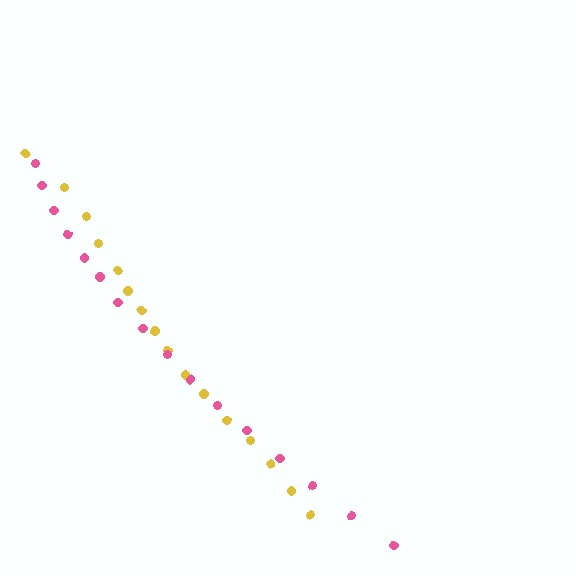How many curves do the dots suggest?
There are 2 distinct paths.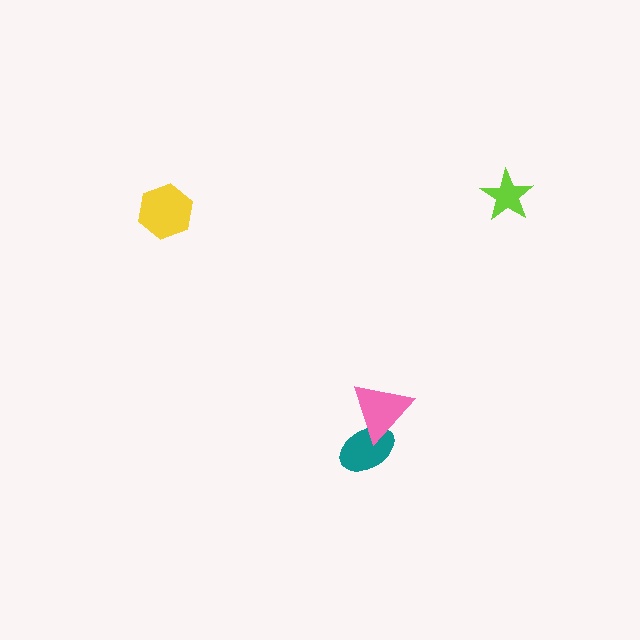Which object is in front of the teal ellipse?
The pink triangle is in front of the teal ellipse.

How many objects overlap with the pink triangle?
1 object overlaps with the pink triangle.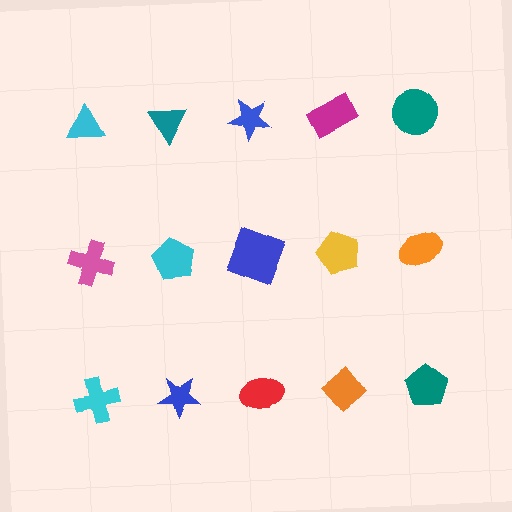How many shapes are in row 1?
5 shapes.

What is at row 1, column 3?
A blue star.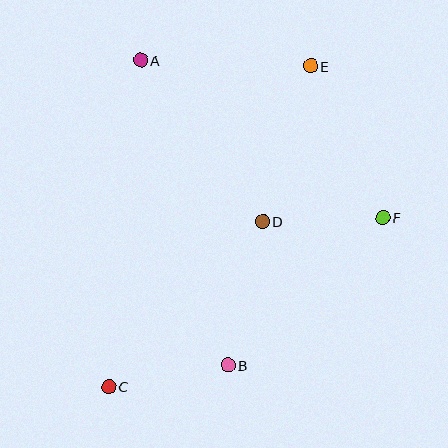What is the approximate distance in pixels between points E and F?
The distance between E and F is approximately 168 pixels.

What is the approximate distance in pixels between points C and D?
The distance between C and D is approximately 226 pixels.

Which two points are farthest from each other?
Points C and E are farthest from each other.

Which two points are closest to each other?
Points D and F are closest to each other.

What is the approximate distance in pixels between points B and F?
The distance between B and F is approximately 214 pixels.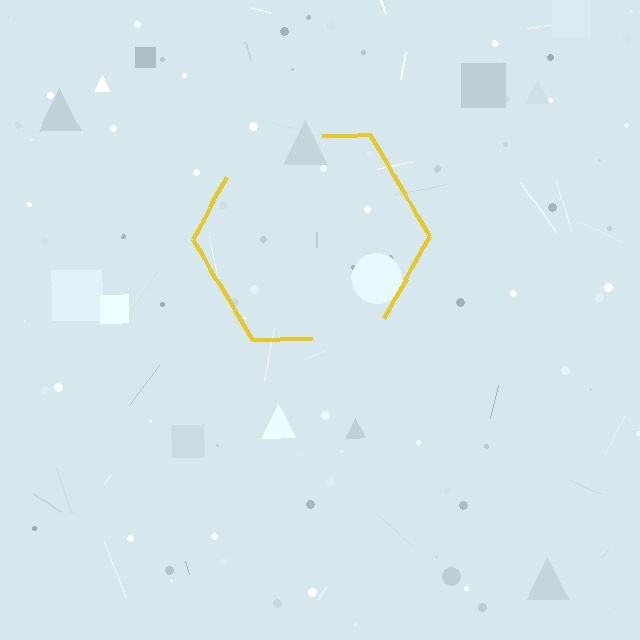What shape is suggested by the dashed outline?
The dashed outline suggests a hexagon.